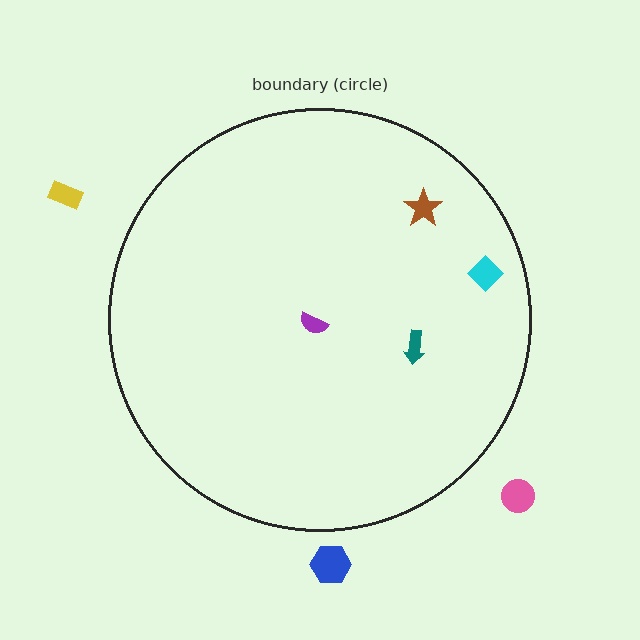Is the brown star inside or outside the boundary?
Inside.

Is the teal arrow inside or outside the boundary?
Inside.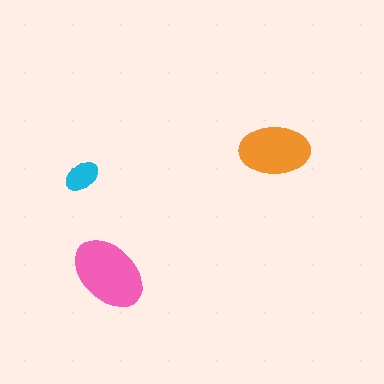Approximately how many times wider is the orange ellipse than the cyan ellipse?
About 2 times wider.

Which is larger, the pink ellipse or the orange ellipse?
The pink one.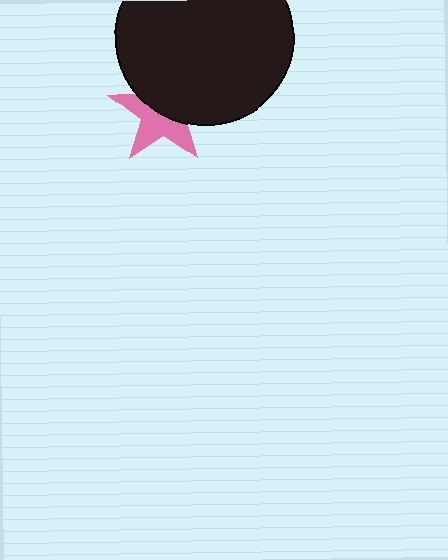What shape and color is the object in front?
The object in front is a black circle.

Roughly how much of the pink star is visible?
About half of it is visible (roughly 51%).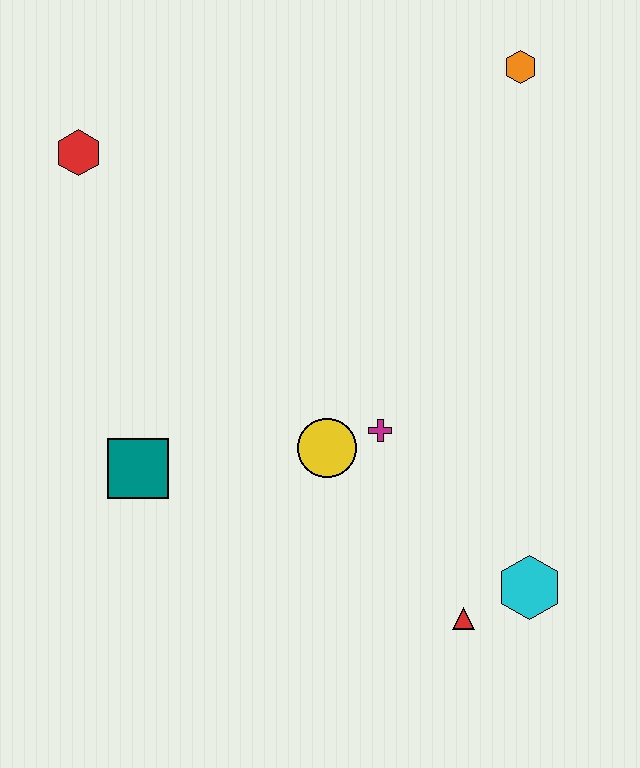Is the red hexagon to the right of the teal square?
No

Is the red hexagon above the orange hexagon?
No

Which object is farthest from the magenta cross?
The red hexagon is farthest from the magenta cross.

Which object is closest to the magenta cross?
The yellow circle is closest to the magenta cross.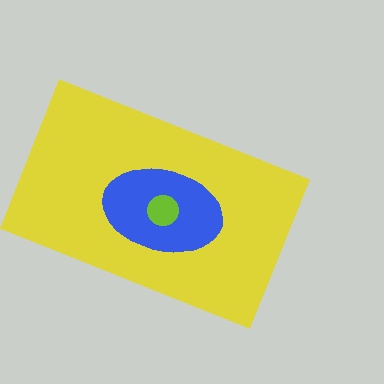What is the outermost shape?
The yellow rectangle.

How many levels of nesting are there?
3.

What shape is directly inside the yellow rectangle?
The blue ellipse.